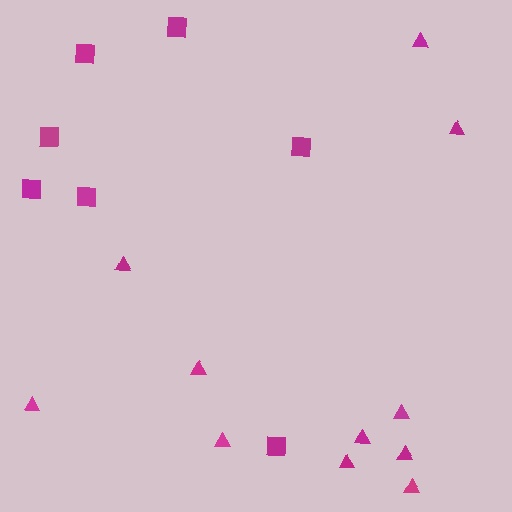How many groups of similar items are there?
There are 2 groups: one group of triangles (11) and one group of squares (7).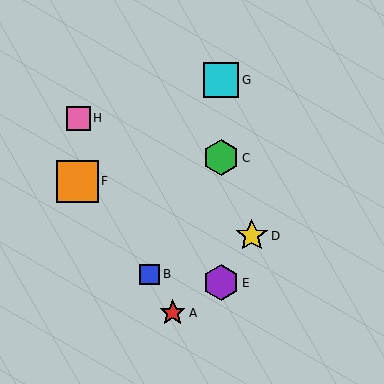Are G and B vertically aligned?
No, G is at x≈221 and B is at x≈150.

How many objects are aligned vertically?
3 objects (C, E, G) are aligned vertically.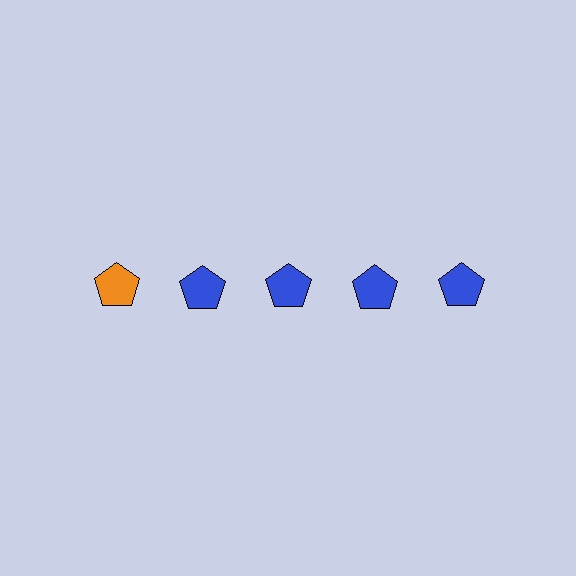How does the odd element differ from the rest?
It has a different color: orange instead of blue.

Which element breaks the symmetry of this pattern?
The orange pentagon in the top row, leftmost column breaks the symmetry. All other shapes are blue pentagons.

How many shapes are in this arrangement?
There are 5 shapes arranged in a grid pattern.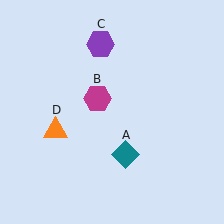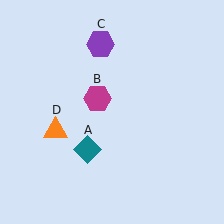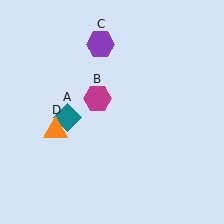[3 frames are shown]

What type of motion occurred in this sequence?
The teal diamond (object A) rotated clockwise around the center of the scene.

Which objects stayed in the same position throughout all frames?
Magenta hexagon (object B) and purple hexagon (object C) and orange triangle (object D) remained stationary.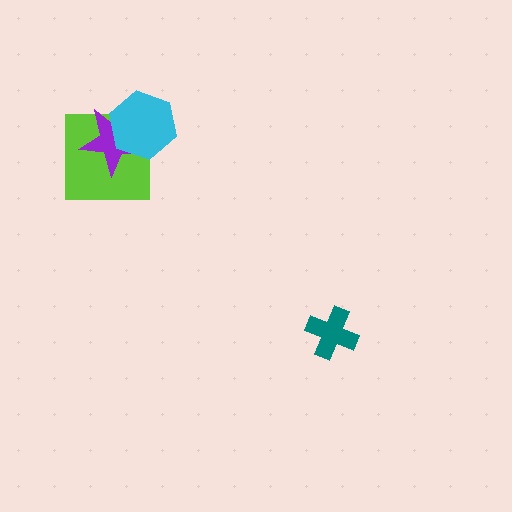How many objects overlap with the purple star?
2 objects overlap with the purple star.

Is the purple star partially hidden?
Yes, it is partially covered by another shape.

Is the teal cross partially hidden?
No, no other shape covers it.